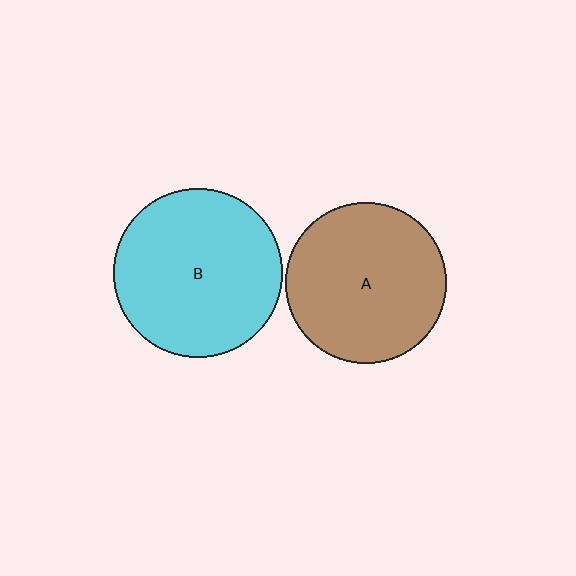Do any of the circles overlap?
No, none of the circles overlap.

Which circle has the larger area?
Circle B (cyan).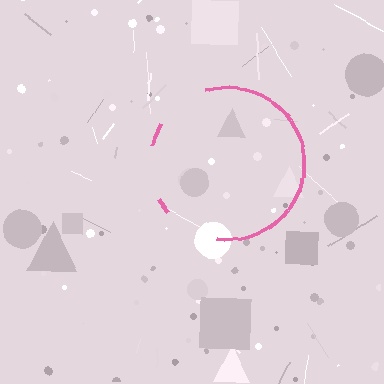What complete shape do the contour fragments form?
The contour fragments form a circle.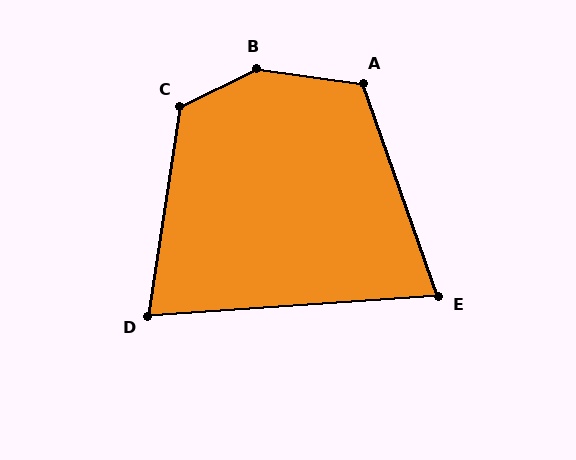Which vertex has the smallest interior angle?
E, at approximately 74 degrees.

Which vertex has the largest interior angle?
B, at approximately 146 degrees.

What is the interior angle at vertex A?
Approximately 118 degrees (obtuse).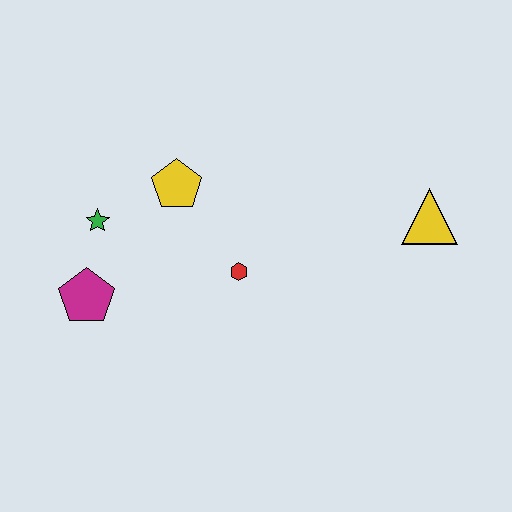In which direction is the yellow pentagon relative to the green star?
The yellow pentagon is to the right of the green star.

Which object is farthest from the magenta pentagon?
The yellow triangle is farthest from the magenta pentagon.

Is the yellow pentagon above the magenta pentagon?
Yes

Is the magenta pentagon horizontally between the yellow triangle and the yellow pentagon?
No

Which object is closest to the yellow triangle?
The red hexagon is closest to the yellow triangle.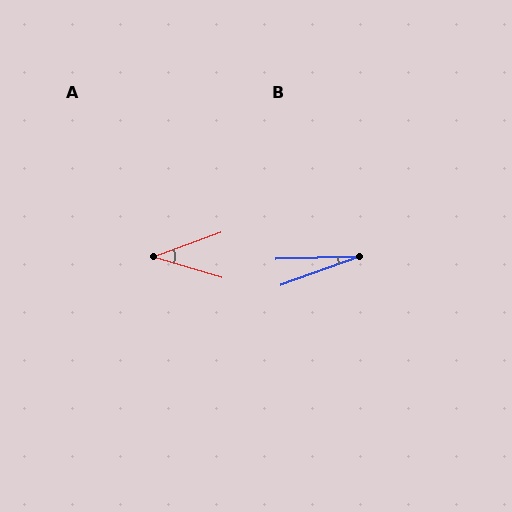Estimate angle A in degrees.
Approximately 37 degrees.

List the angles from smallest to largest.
B (18°), A (37°).